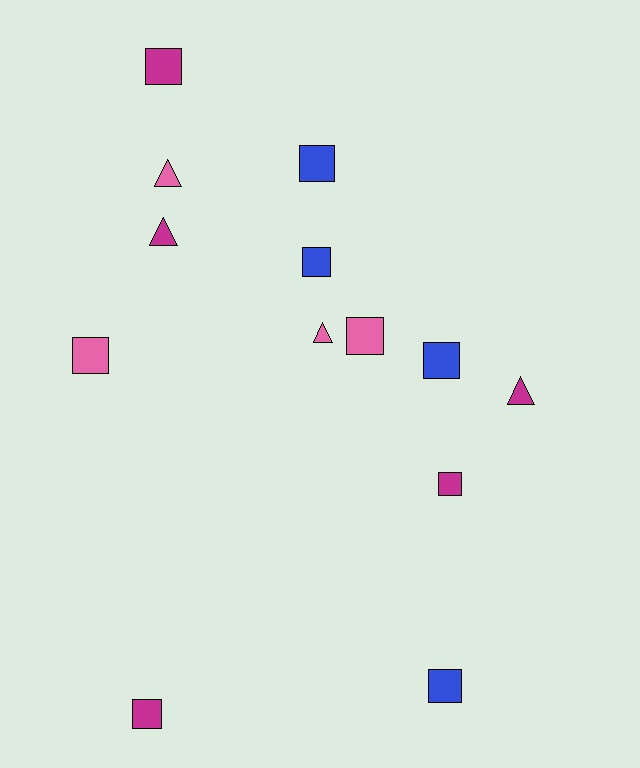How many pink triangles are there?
There are 2 pink triangles.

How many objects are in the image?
There are 13 objects.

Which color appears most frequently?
Magenta, with 5 objects.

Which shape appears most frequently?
Square, with 9 objects.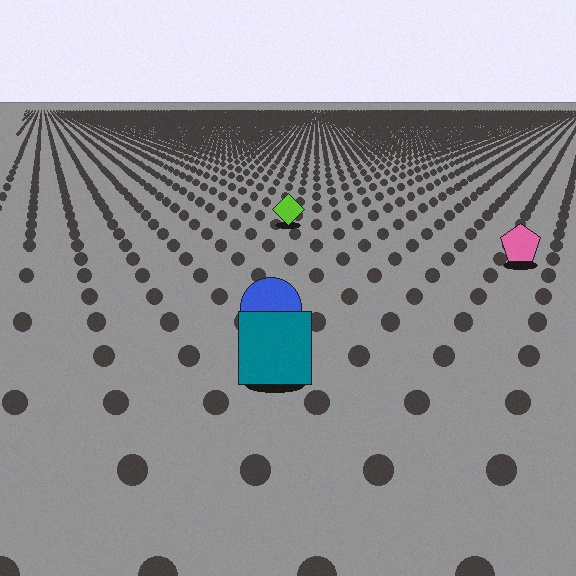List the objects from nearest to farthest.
From nearest to farthest: the teal square, the blue circle, the pink pentagon, the lime diamond.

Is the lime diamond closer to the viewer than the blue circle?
No. The blue circle is closer — you can tell from the texture gradient: the ground texture is coarser near it.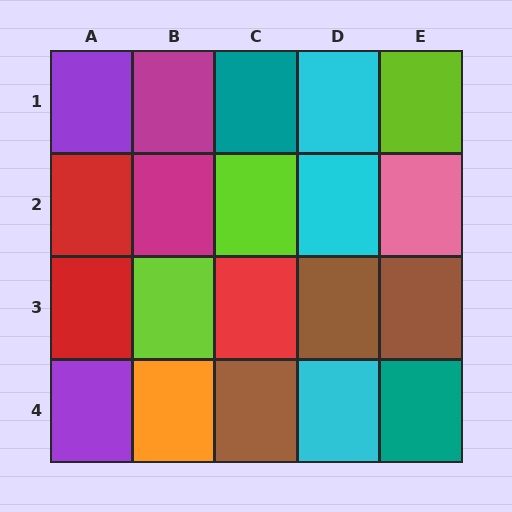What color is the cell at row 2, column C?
Lime.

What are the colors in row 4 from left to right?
Purple, orange, brown, cyan, teal.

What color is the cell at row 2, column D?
Cyan.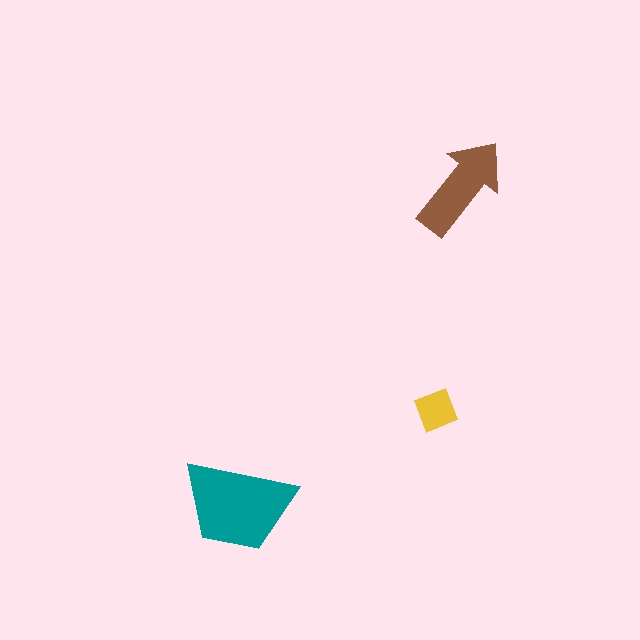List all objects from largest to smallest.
The teal trapezoid, the brown arrow, the yellow square.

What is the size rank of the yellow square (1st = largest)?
3rd.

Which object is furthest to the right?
The brown arrow is rightmost.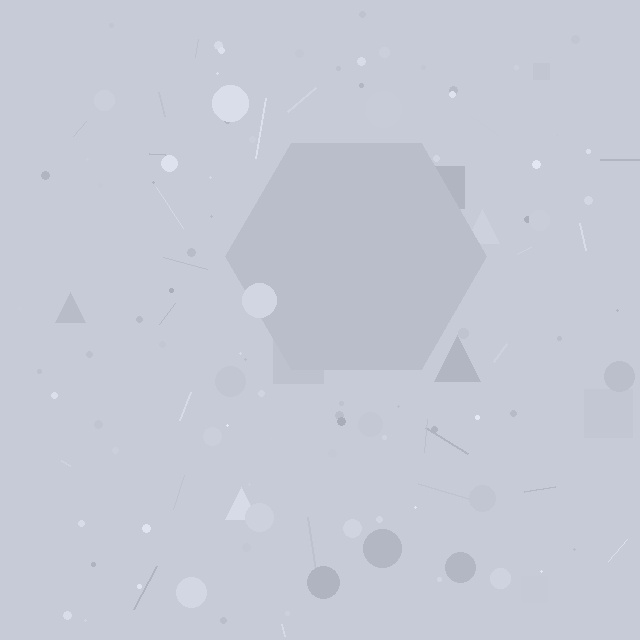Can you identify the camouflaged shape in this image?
The camouflaged shape is a hexagon.